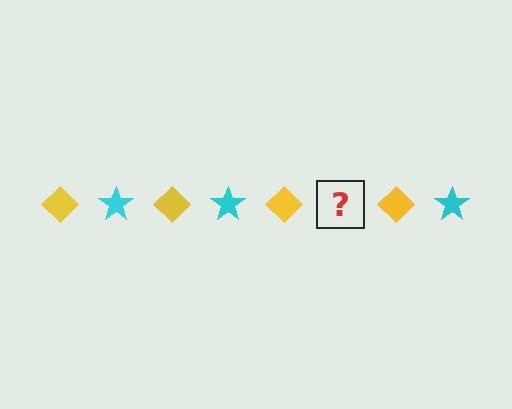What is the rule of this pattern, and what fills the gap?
The rule is that the pattern alternates between yellow diamond and cyan star. The gap should be filled with a cyan star.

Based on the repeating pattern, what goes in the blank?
The blank should be a cyan star.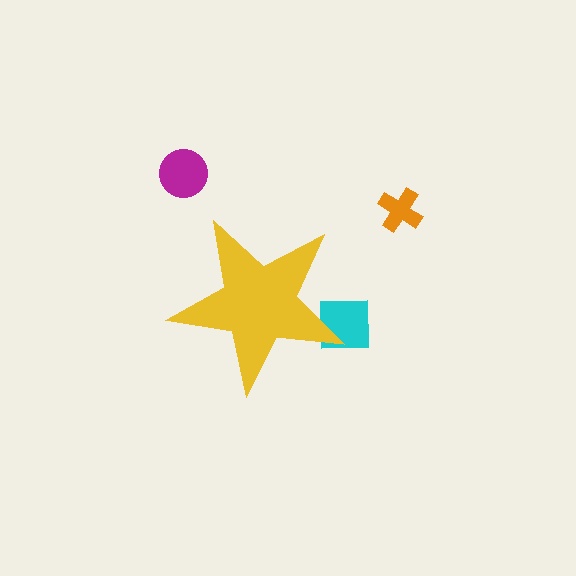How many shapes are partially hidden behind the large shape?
1 shape is partially hidden.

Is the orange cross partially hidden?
No, the orange cross is fully visible.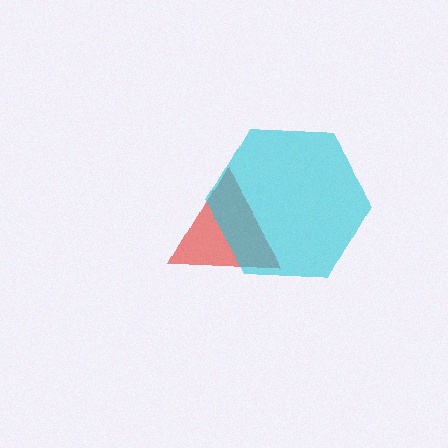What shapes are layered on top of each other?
The layered shapes are: a red triangle, a cyan hexagon.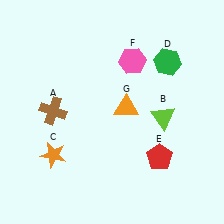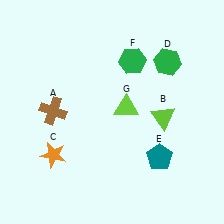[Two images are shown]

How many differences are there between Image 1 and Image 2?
There are 3 differences between the two images.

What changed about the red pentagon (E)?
In Image 1, E is red. In Image 2, it changed to teal.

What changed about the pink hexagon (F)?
In Image 1, F is pink. In Image 2, it changed to green.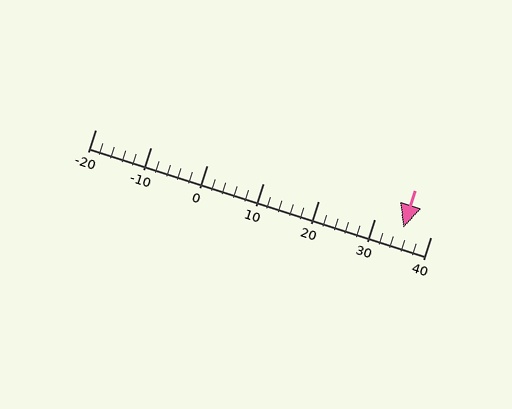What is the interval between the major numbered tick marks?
The major tick marks are spaced 10 units apart.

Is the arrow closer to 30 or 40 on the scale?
The arrow is closer to 40.